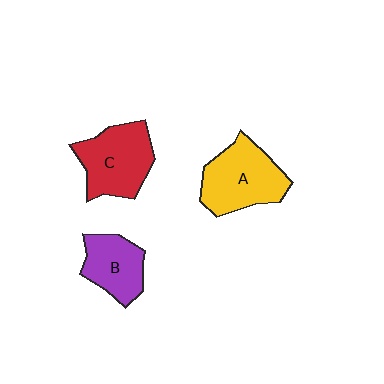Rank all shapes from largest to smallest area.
From largest to smallest: A (yellow), C (red), B (purple).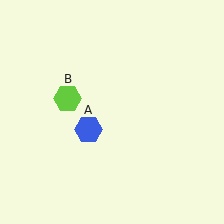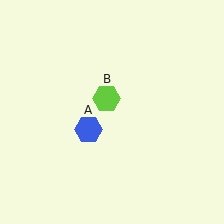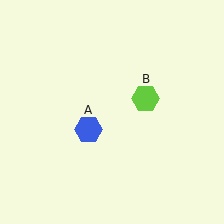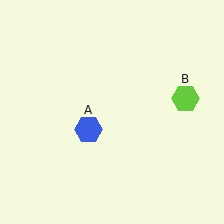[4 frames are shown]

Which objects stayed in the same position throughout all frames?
Blue hexagon (object A) remained stationary.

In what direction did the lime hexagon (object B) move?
The lime hexagon (object B) moved right.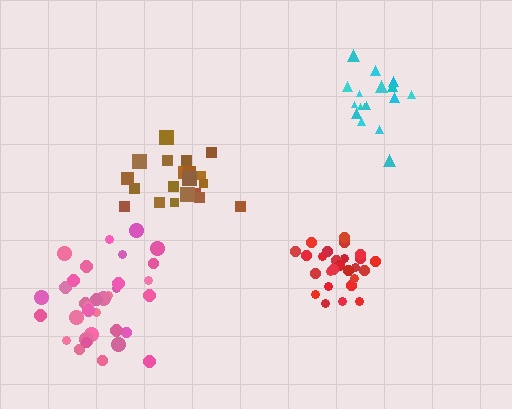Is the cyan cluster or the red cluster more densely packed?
Red.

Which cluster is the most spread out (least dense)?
Pink.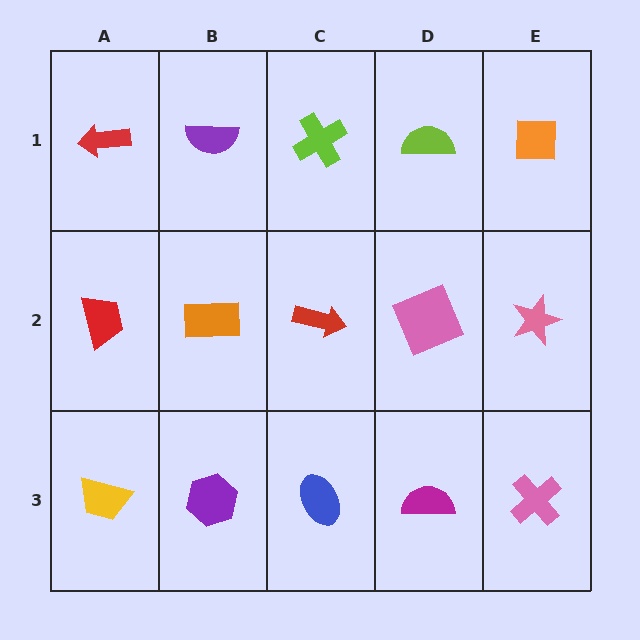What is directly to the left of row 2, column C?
An orange rectangle.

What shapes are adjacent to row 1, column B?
An orange rectangle (row 2, column B), a red arrow (row 1, column A), a lime cross (row 1, column C).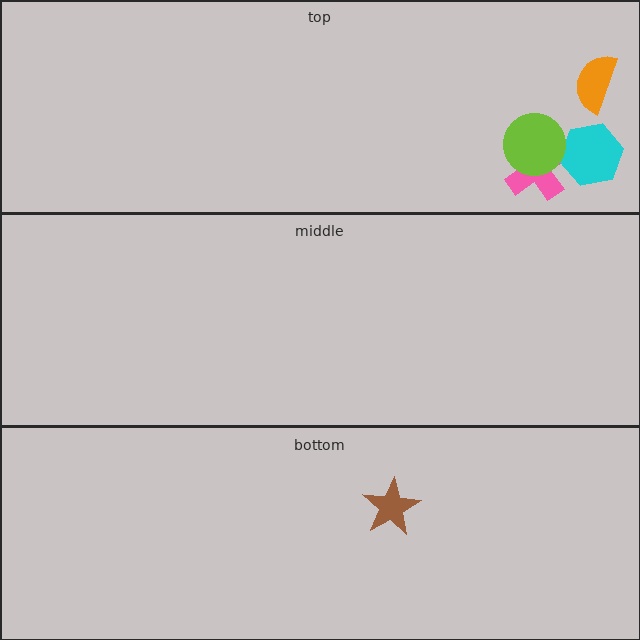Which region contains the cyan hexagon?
The top region.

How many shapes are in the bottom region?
1.